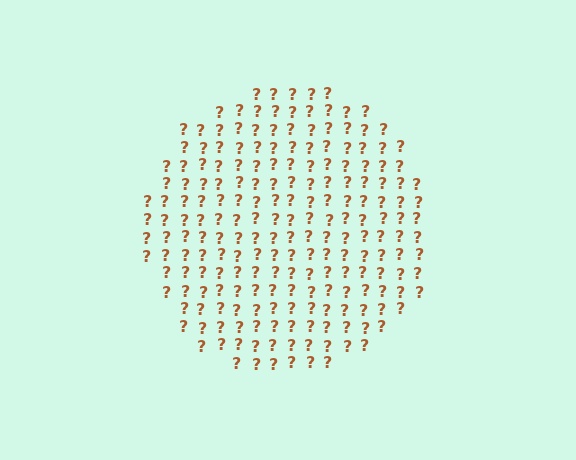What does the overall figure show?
The overall figure shows a circle.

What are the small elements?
The small elements are question marks.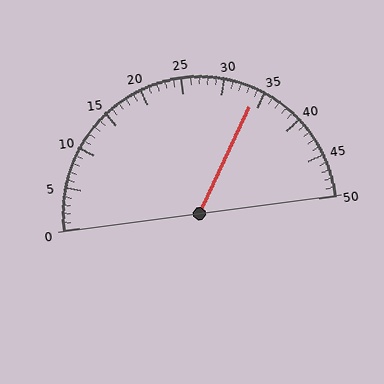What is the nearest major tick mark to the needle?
The nearest major tick mark is 35.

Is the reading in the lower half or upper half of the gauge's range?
The reading is in the upper half of the range (0 to 50).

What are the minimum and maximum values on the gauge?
The gauge ranges from 0 to 50.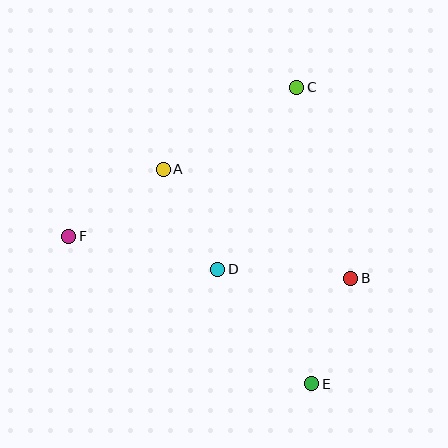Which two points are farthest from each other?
Points C and E are farthest from each other.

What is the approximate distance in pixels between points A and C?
The distance between A and C is approximately 157 pixels.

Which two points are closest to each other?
Points B and E are closest to each other.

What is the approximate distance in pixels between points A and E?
The distance between A and E is approximately 261 pixels.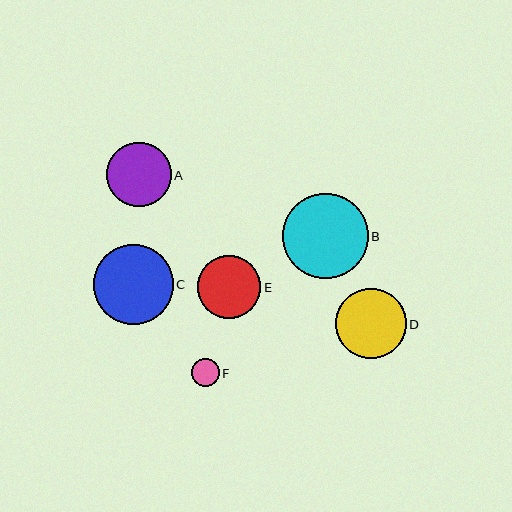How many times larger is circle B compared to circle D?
Circle B is approximately 1.2 times the size of circle D.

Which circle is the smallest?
Circle F is the smallest with a size of approximately 28 pixels.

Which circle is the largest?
Circle B is the largest with a size of approximately 85 pixels.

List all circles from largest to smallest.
From largest to smallest: B, C, D, A, E, F.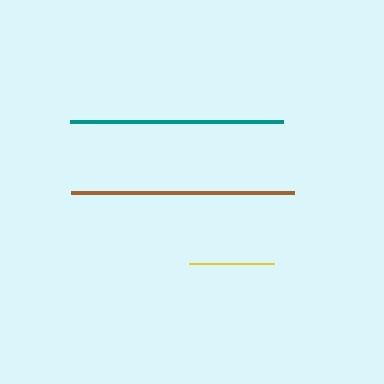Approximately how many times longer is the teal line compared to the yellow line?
The teal line is approximately 2.5 times the length of the yellow line.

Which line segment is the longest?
The brown line is the longest at approximately 223 pixels.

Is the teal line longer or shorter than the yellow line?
The teal line is longer than the yellow line.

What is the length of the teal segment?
The teal segment is approximately 213 pixels long.